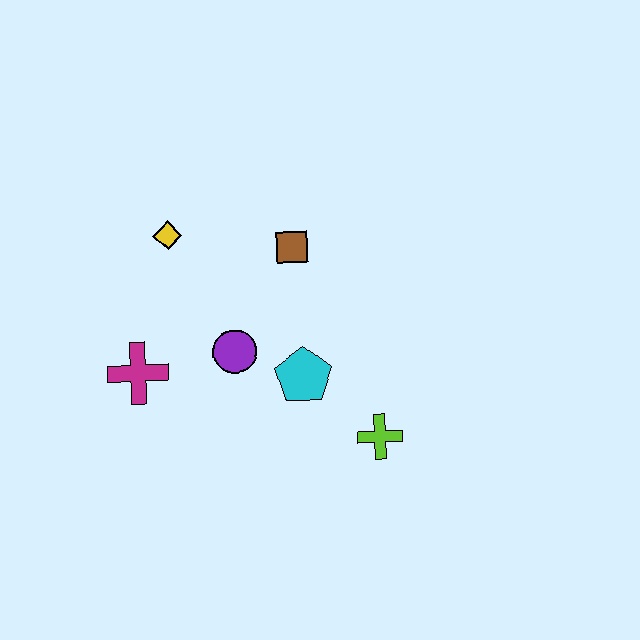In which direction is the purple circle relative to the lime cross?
The purple circle is to the left of the lime cross.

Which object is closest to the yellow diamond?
The brown square is closest to the yellow diamond.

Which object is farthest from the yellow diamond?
The lime cross is farthest from the yellow diamond.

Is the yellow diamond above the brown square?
Yes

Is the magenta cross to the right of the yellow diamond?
No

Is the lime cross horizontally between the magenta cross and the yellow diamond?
No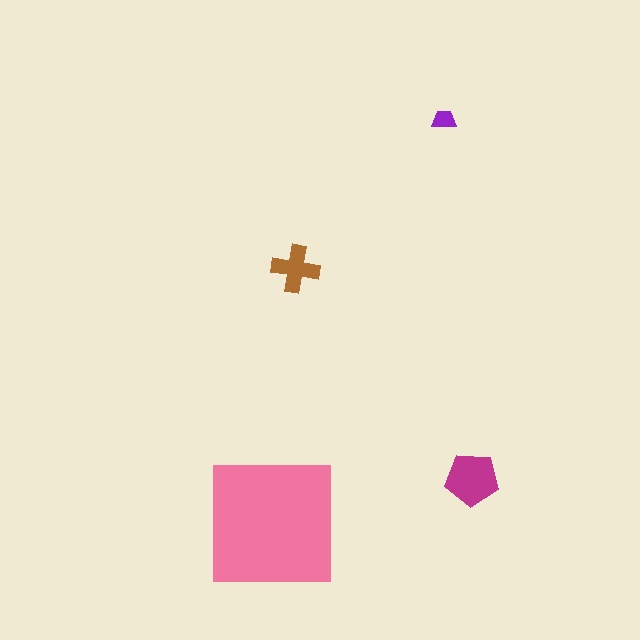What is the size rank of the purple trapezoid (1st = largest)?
4th.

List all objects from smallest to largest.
The purple trapezoid, the brown cross, the magenta pentagon, the pink square.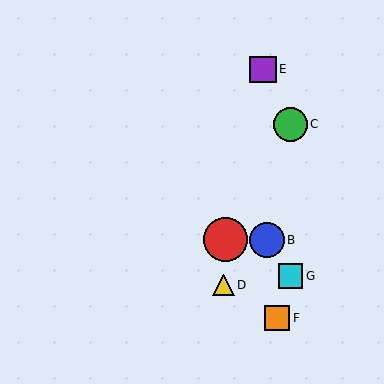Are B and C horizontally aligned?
No, B is at y≈240 and C is at y≈124.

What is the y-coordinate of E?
Object E is at y≈69.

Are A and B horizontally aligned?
Yes, both are at y≈240.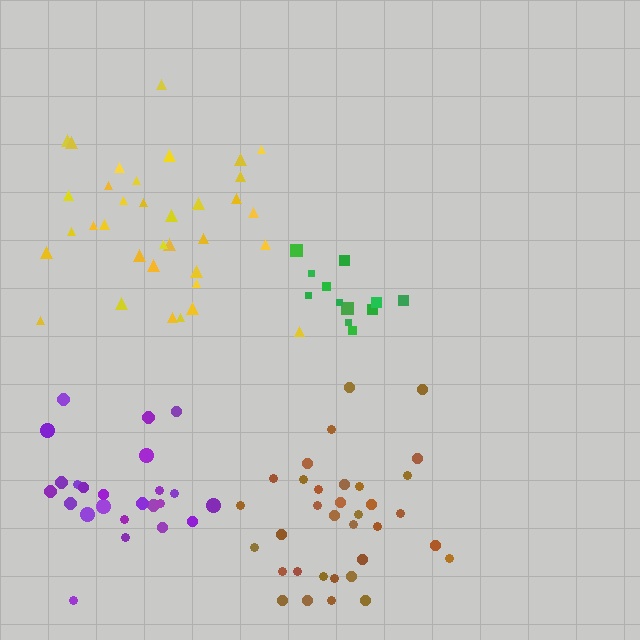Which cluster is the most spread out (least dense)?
Yellow.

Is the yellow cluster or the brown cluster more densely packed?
Brown.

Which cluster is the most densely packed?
Green.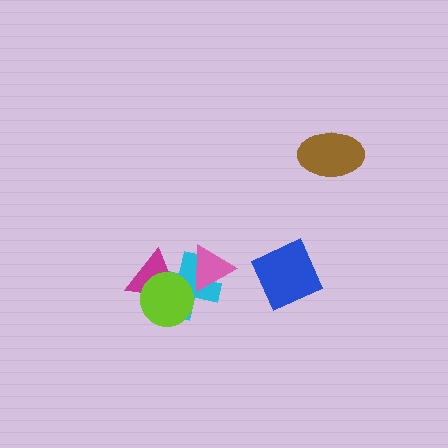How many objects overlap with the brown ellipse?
0 objects overlap with the brown ellipse.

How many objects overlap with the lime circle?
2 objects overlap with the lime circle.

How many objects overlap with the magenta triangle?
2 objects overlap with the magenta triangle.